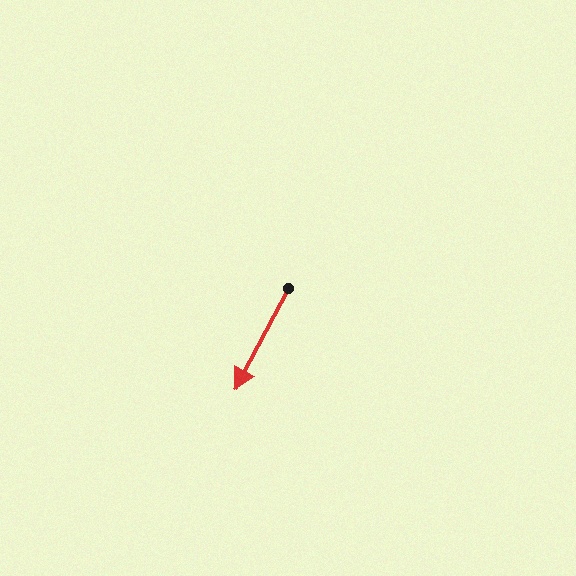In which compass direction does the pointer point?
Southwest.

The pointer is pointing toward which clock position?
Roughly 7 o'clock.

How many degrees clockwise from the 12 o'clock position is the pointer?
Approximately 208 degrees.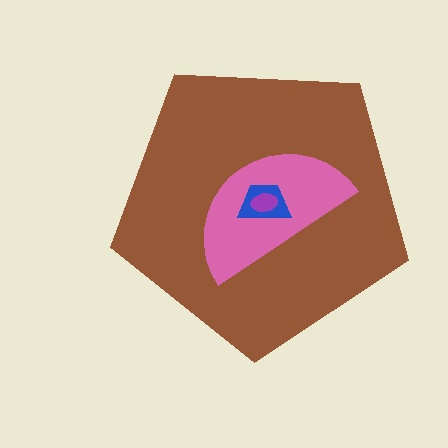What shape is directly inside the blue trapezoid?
The purple ellipse.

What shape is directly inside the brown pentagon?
The pink semicircle.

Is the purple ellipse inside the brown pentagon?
Yes.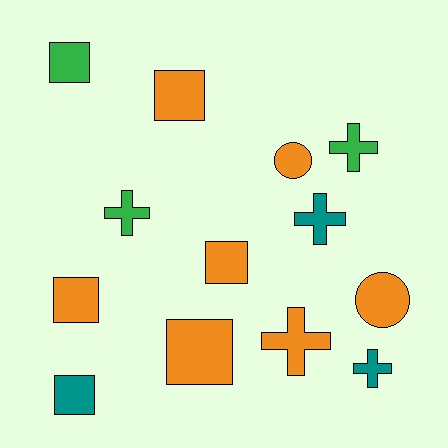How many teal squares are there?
There is 1 teal square.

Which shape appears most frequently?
Square, with 6 objects.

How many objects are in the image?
There are 13 objects.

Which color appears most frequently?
Orange, with 7 objects.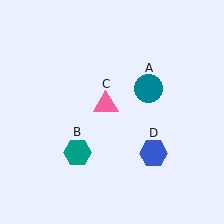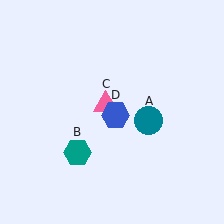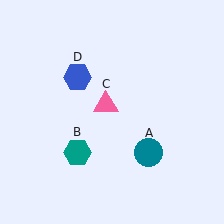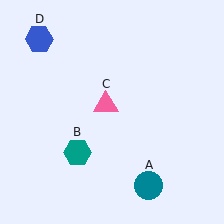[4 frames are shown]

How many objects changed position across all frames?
2 objects changed position: teal circle (object A), blue hexagon (object D).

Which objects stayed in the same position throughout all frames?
Teal hexagon (object B) and pink triangle (object C) remained stationary.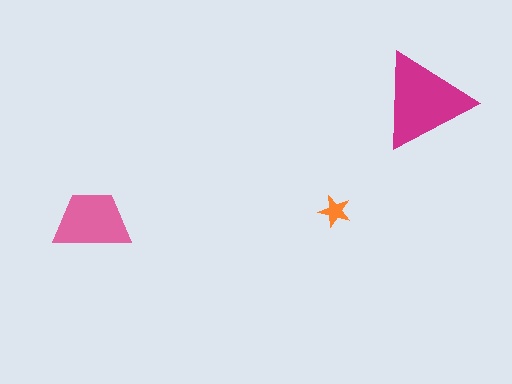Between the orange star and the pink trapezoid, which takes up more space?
The pink trapezoid.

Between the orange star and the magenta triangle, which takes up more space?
The magenta triangle.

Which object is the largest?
The magenta triangle.